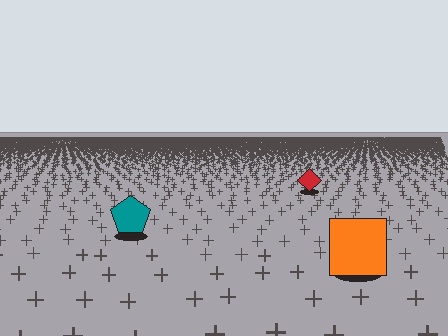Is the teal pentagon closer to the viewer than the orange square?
No. The orange square is closer — you can tell from the texture gradient: the ground texture is coarser near it.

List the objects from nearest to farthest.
From nearest to farthest: the orange square, the teal pentagon, the red diamond.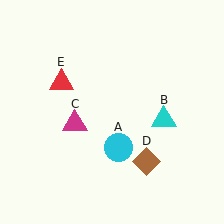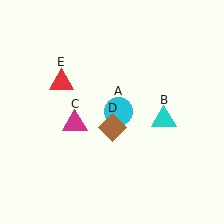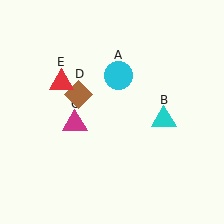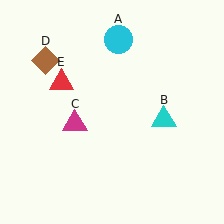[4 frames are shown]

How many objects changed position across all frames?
2 objects changed position: cyan circle (object A), brown diamond (object D).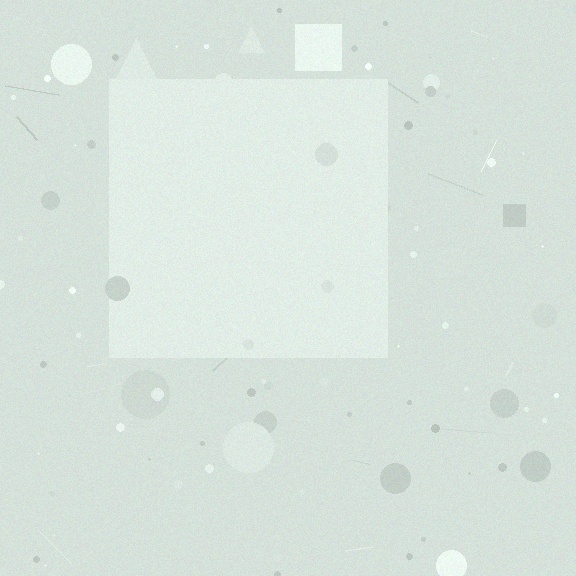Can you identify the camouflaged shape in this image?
The camouflaged shape is a square.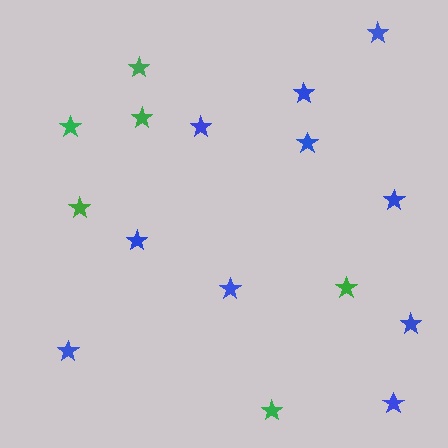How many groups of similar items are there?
There are 2 groups: one group of blue stars (10) and one group of green stars (6).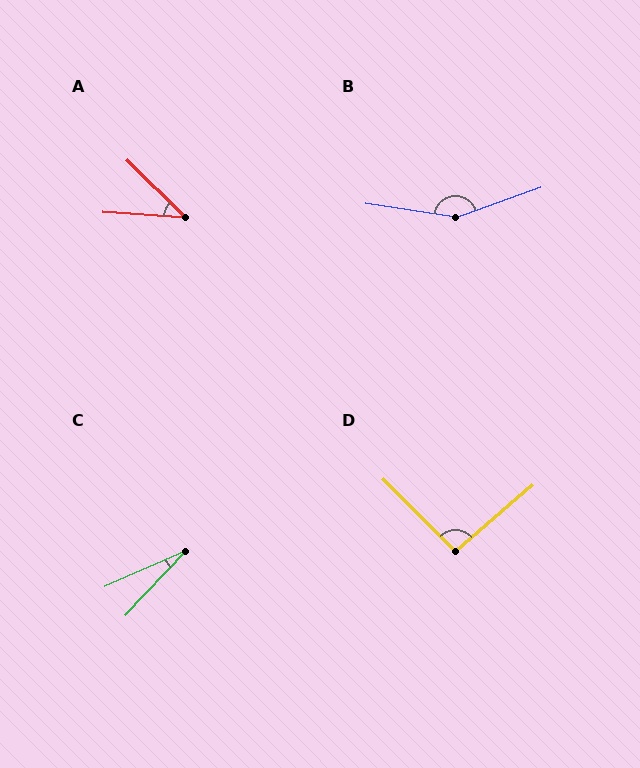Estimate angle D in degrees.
Approximately 94 degrees.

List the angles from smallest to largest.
C (23°), A (41°), D (94°), B (152°).